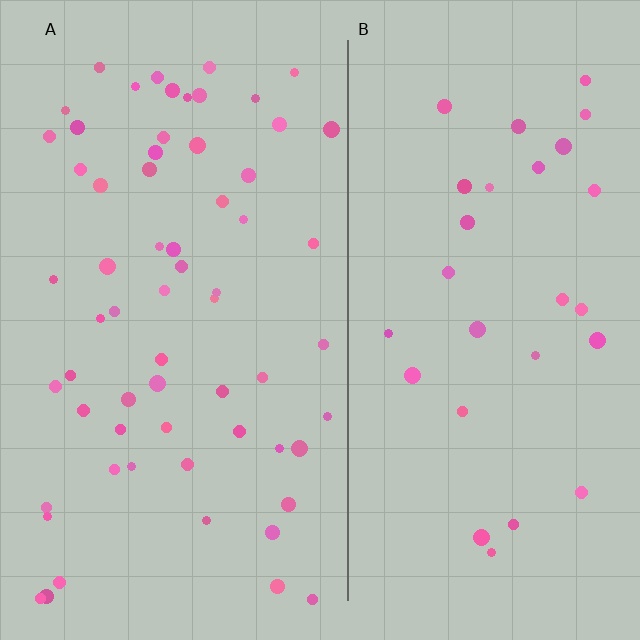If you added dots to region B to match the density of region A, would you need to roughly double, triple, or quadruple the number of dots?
Approximately double.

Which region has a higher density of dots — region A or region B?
A (the left).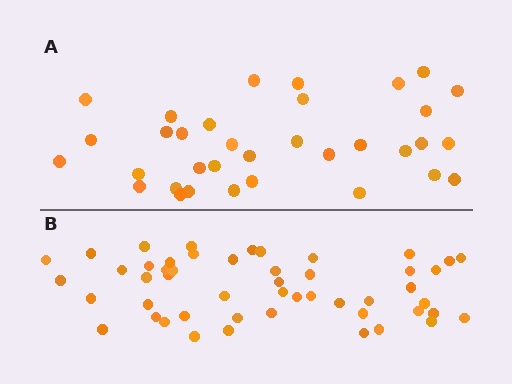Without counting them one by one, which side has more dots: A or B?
Region B (the bottom region) has more dots.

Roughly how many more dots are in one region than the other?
Region B has approximately 15 more dots than region A.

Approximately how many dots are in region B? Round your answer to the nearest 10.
About 50 dots.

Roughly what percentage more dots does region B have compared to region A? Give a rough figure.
About 45% more.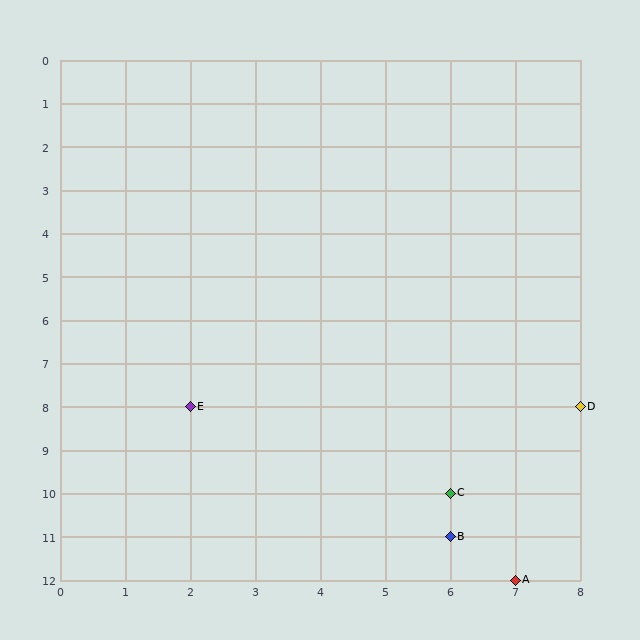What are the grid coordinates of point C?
Point C is at grid coordinates (6, 10).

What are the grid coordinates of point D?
Point D is at grid coordinates (8, 8).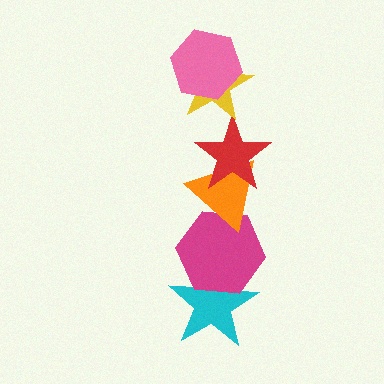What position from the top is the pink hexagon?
The pink hexagon is 1st from the top.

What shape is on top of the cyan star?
The magenta hexagon is on top of the cyan star.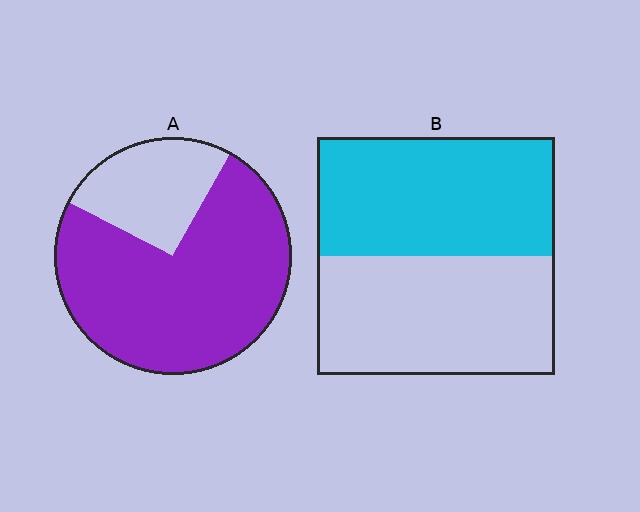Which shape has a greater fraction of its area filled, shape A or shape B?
Shape A.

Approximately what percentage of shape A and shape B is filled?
A is approximately 75% and B is approximately 50%.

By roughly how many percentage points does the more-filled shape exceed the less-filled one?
By roughly 25 percentage points (A over B).